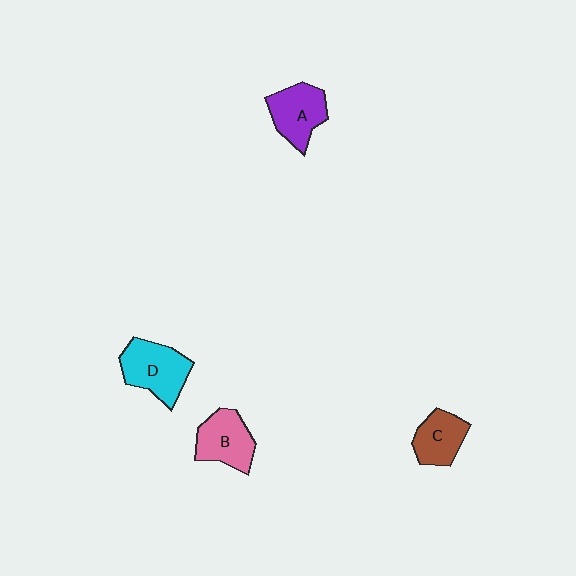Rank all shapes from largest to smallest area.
From largest to smallest: D (cyan), A (purple), B (pink), C (brown).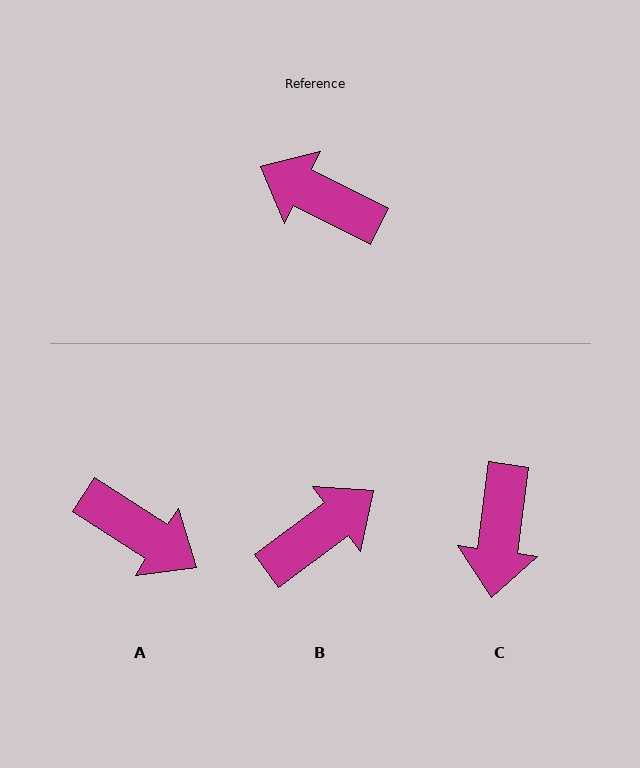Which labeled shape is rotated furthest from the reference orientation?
A, about 174 degrees away.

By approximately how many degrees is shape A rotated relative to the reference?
Approximately 174 degrees counter-clockwise.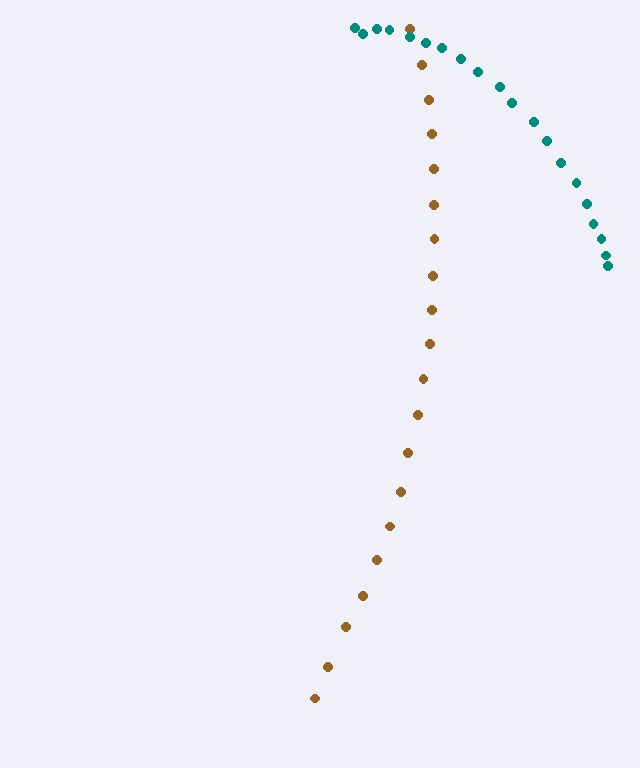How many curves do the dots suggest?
There are 2 distinct paths.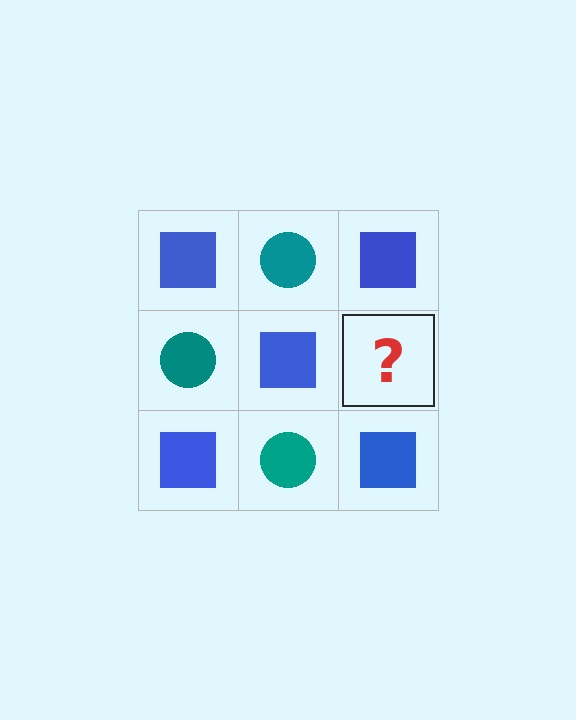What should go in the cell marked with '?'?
The missing cell should contain a teal circle.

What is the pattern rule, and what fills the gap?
The rule is that it alternates blue square and teal circle in a checkerboard pattern. The gap should be filled with a teal circle.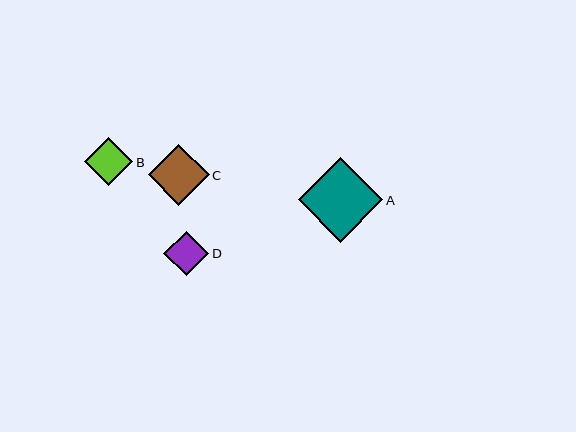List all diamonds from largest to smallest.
From largest to smallest: A, C, B, D.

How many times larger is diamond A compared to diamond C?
Diamond A is approximately 1.4 times the size of diamond C.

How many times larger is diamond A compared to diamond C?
Diamond A is approximately 1.4 times the size of diamond C.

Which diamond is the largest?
Diamond A is the largest with a size of approximately 85 pixels.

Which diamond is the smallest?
Diamond D is the smallest with a size of approximately 45 pixels.